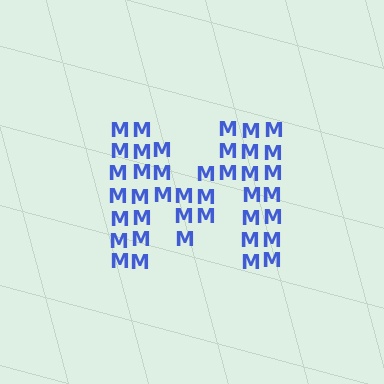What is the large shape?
The large shape is the letter M.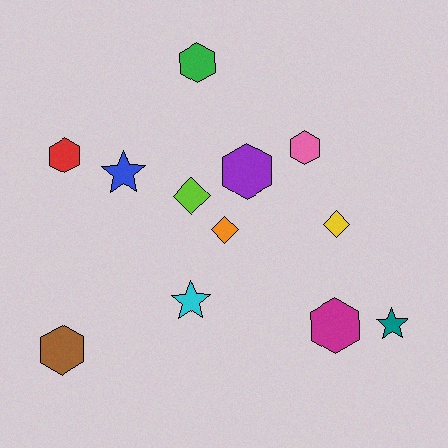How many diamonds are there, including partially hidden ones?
There are 3 diamonds.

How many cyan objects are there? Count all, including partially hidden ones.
There is 1 cyan object.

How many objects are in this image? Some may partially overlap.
There are 12 objects.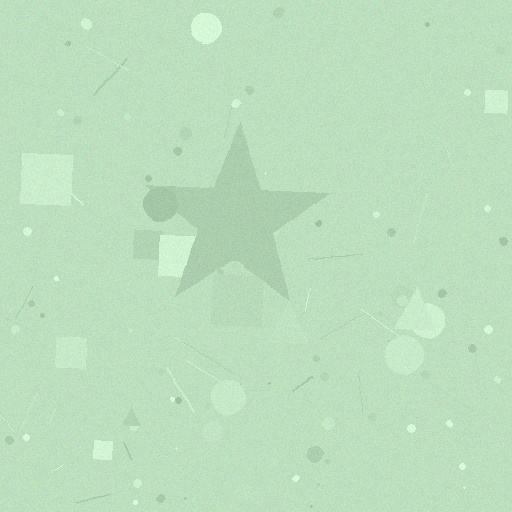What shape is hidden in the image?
A star is hidden in the image.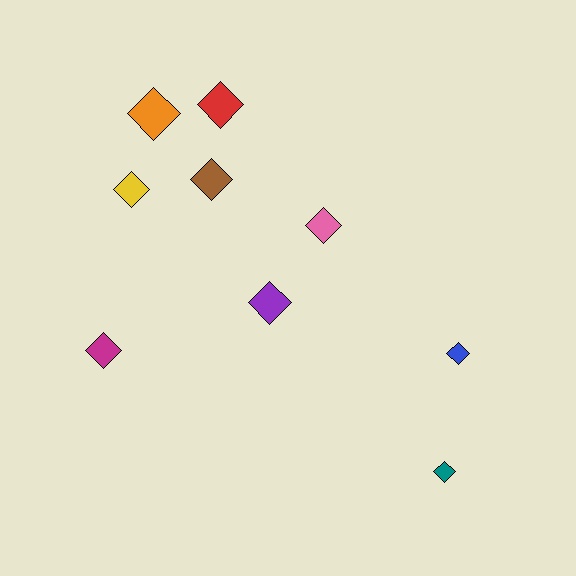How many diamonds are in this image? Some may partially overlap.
There are 9 diamonds.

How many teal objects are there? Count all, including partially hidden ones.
There is 1 teal object.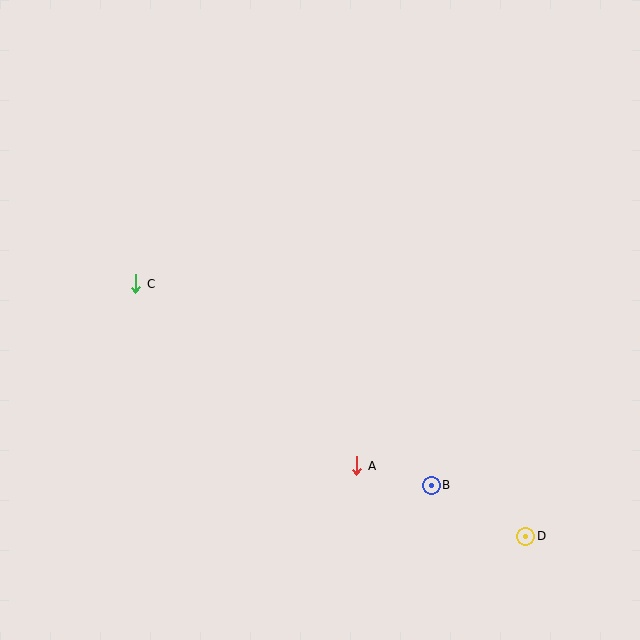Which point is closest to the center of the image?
Point A at (357, 466) is closest to the center.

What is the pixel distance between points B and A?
The distance between B and A is 77 pixels.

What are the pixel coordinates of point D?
Point D is at (526, 536).